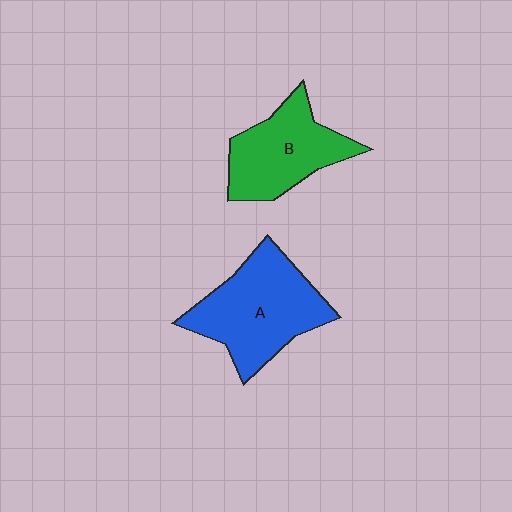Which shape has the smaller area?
Shape B (green).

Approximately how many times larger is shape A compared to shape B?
Approximately 1.3 times.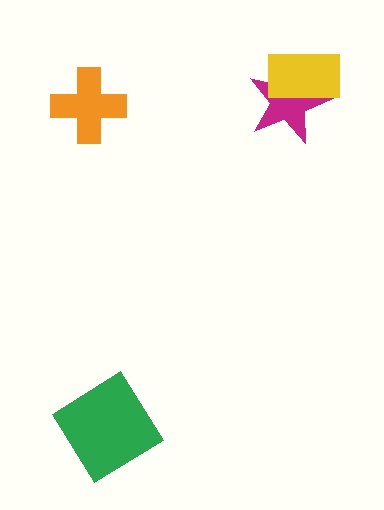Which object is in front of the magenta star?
The yellow rectangle is in front of the magenta star.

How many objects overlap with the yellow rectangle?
1 object overlaps with the yellow rectangle.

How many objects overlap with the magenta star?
1 object overlaps with the magenta star.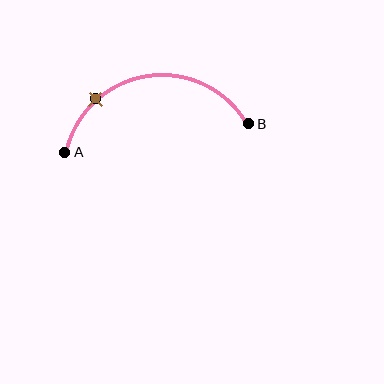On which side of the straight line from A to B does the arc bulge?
The arc bulges above the straight line connecting A and B.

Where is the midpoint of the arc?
The arc midpoint is the point on the curve farthest from the straight line joining A and B. It sits above that line.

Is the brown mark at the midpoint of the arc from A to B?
No. The brown mark lies on the arc but is closer to endpoint A. The arc midpoint would be at the point on the curve equidistant along the arc from both A and B.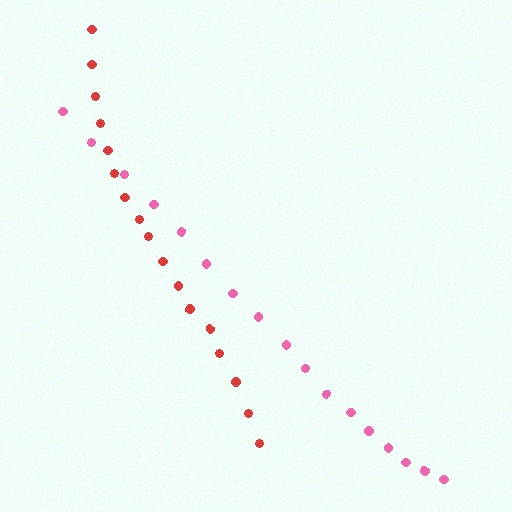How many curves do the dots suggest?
There are 2 distinct paths.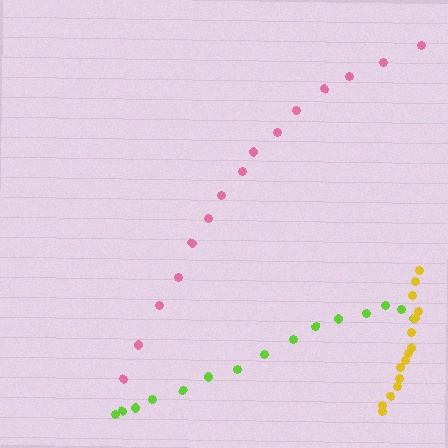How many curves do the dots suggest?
There are 3 distinct paths.